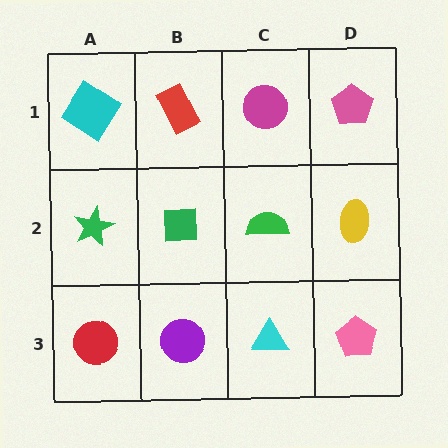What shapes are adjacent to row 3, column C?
A green semicircle (row 2, column C), a purple circle (row 3, column B), a pink pentagon (row 3, column D).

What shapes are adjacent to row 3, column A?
A green star (row 2, column A), a purple circle (row 3, column B).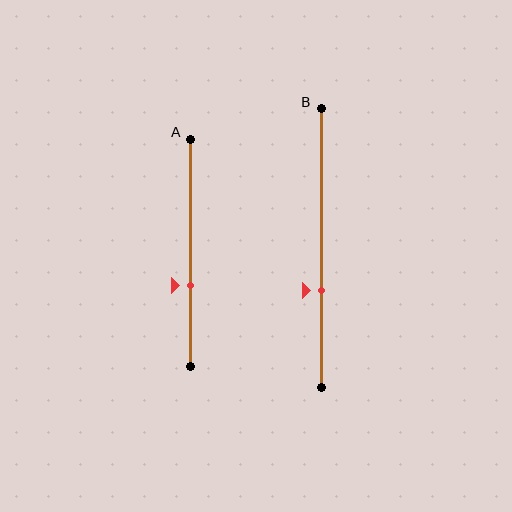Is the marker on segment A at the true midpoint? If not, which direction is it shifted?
No, the marker on segment A is shifted downward by about 15% of the segment length.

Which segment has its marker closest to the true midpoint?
Segment A has its marker closest to the true midpoint.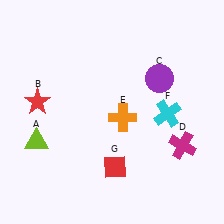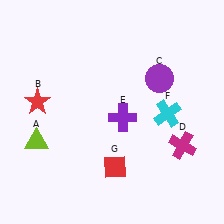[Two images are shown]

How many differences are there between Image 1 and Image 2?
There is 1 difference between the two images.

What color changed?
The cross (E) changed from orange in Image 1 to purple in Image 2.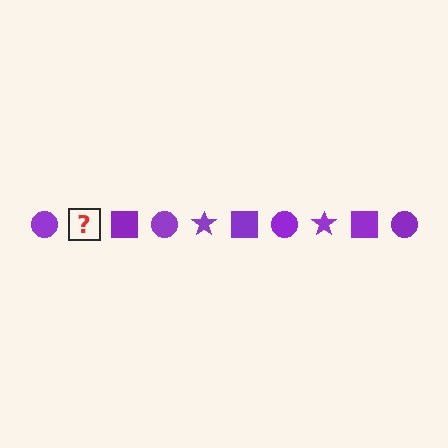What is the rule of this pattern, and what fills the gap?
The rule is that the pattern cycles through circle, star, square shapes in purple. The gap should be filled with a purple star.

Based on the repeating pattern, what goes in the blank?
The blank should be a purple star.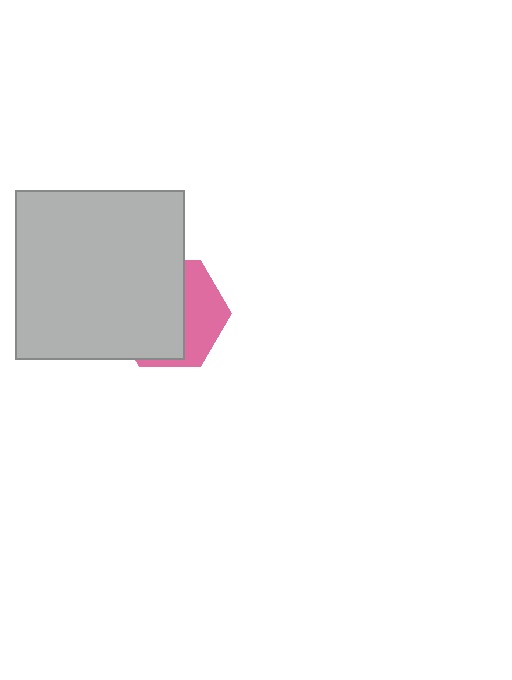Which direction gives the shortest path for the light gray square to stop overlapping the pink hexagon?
Moving left gives the shortest separation.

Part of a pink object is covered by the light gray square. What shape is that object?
It is a hexagon.